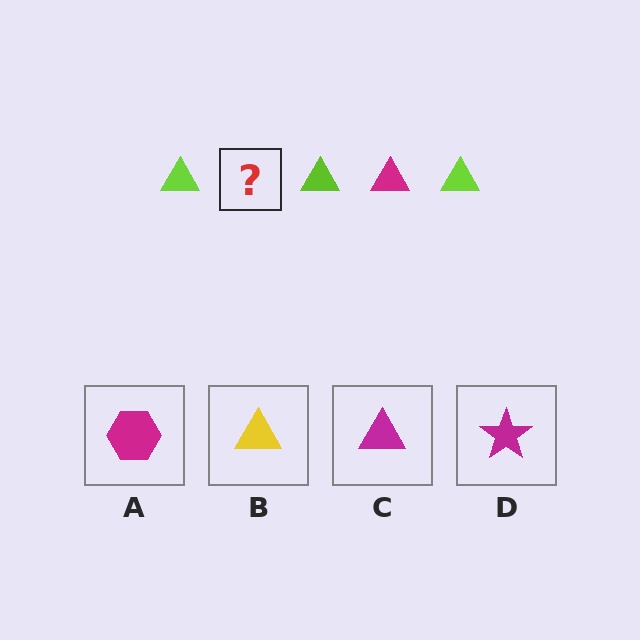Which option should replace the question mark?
Option C.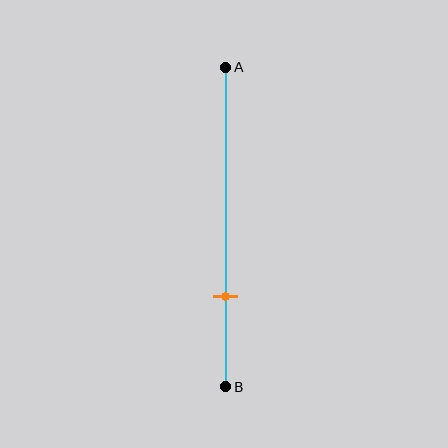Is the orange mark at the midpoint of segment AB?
No, the mark is at about 70% from A, not at the 50% midpoint.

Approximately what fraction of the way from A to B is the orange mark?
The orange mark is approximately 70% of the way from A to B.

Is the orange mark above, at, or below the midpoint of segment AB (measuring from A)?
The orange mark is below the midpoint of segment AB.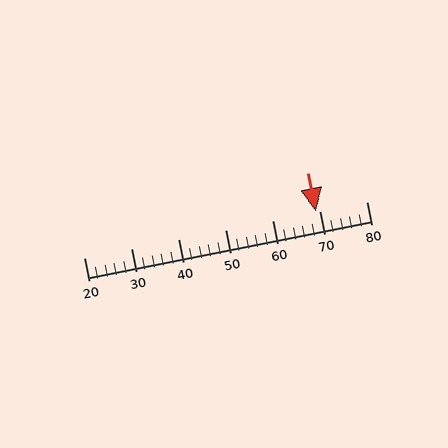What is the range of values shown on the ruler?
The ruler shows values from 20 to 80.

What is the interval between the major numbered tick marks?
The major tick marks are spaced 10 units apart.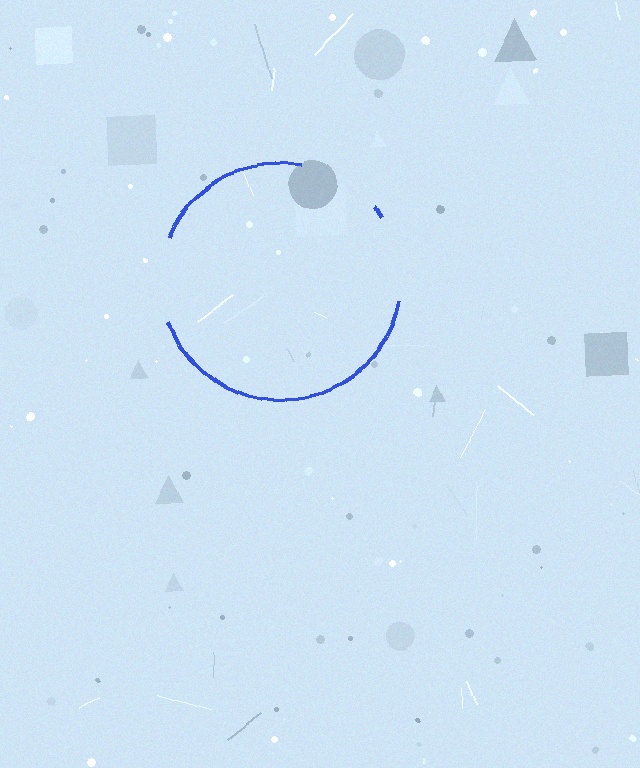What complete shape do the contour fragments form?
The contour fragments form a circle.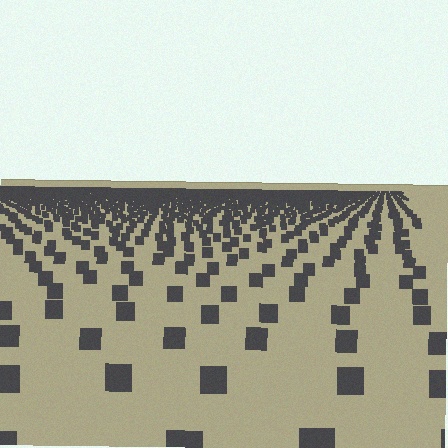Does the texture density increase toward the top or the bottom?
Density increases toward the top.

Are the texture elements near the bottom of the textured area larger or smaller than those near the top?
Larger. Near the bottom, elements are closer to the viewer and appear at a bigger on-screen size.